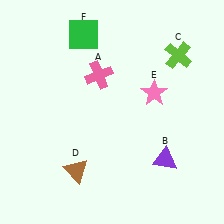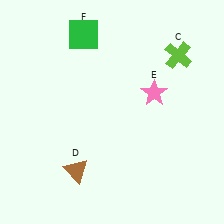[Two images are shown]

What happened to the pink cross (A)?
The pink cross (A) was removed in Image 2. It was in the top-left area of Image 1.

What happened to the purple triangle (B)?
The purple triangle (B) was removed in Image 2. It was in the bottom-right area of Image 1.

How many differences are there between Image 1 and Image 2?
There are 2 differences between the two images.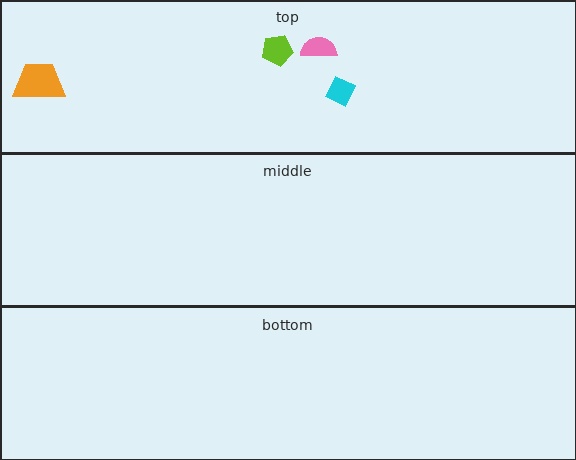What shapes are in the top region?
The cyan diamond, the pink semicircle, the lime pentagon, the orange trapezoid.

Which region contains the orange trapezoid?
The top region.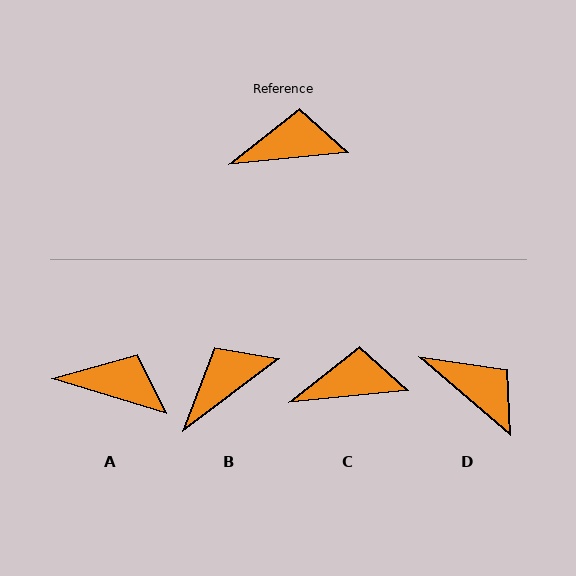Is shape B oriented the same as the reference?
No, it is off by about 31 degrees.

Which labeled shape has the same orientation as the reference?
C.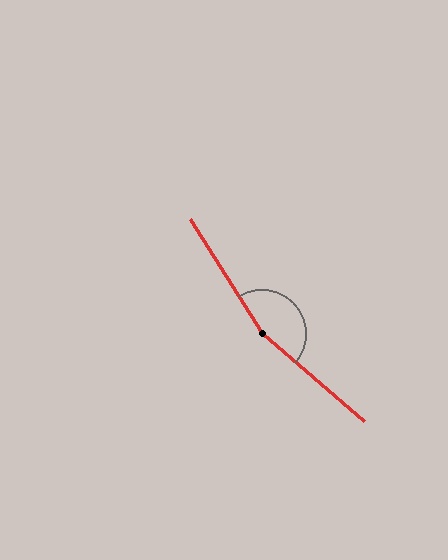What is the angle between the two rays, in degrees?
Approximately 163 degrees.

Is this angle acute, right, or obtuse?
It is obtuse.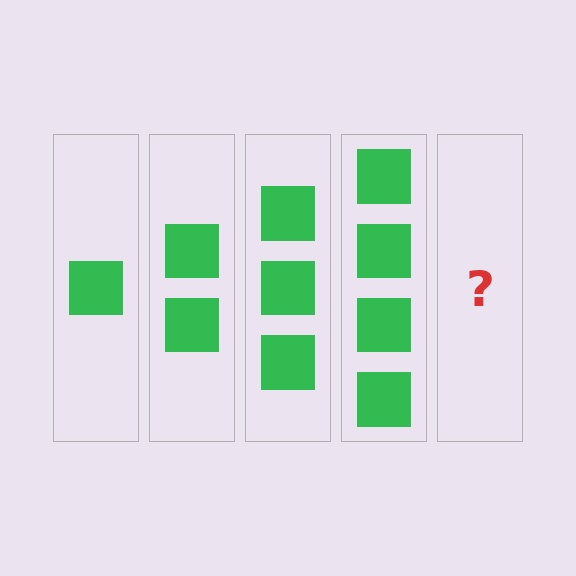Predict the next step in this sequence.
The next step is 5 squares.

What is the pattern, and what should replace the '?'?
The pattern is that each step adds one more square. The '?' should be 5 squares.